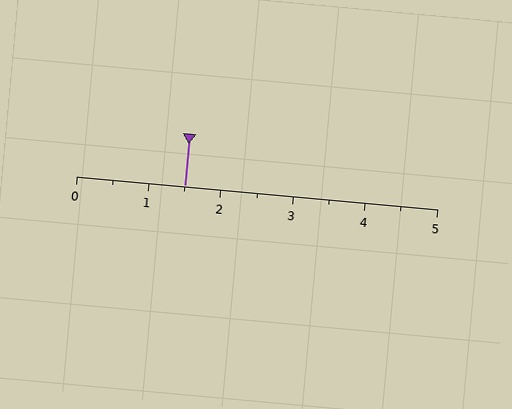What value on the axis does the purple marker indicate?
The marker indicates approximately 1.5.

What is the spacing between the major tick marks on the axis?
The major ticks are spaced 1 apart.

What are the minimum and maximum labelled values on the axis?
The axis runs from 0 to 5.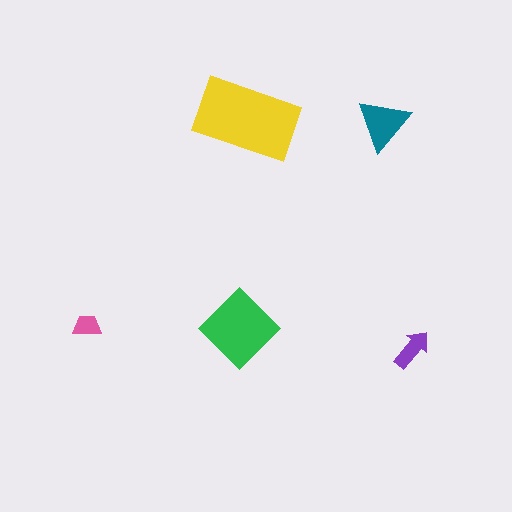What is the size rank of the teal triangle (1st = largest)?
3rd.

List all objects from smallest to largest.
The pink trapezoid, the purple arrow, the teal triangle, the green diamond, the yellow rectangle.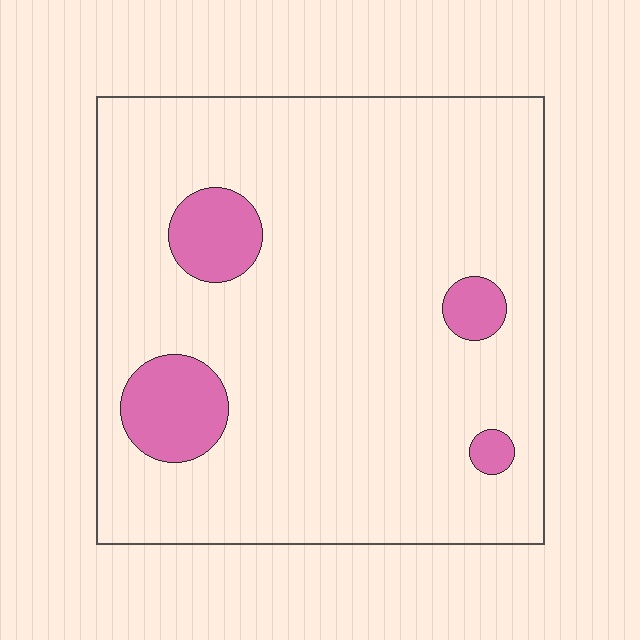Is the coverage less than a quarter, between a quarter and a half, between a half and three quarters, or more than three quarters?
Less than a quarter.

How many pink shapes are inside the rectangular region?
4.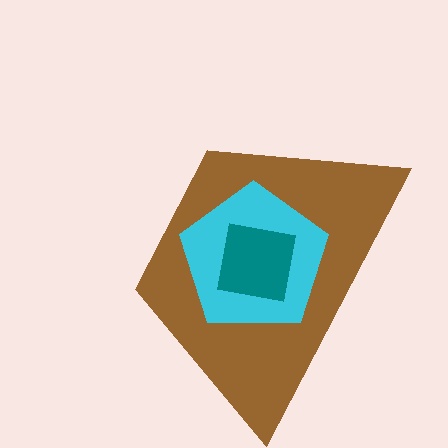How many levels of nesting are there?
3.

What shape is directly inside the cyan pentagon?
The teal square.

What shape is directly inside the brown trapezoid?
The cyan pentagon.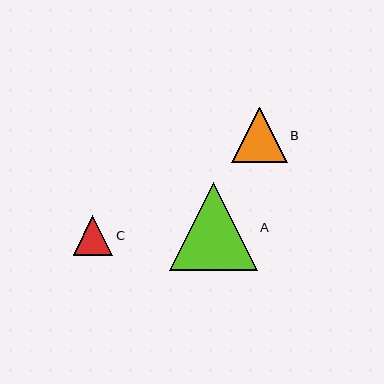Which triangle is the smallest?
Triangle C is the smallest with a size of approximately 40 pixels.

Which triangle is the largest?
Triangle A is the largest with a size of approximately 88 pixels.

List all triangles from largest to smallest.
From largest to smallest: A, B, C.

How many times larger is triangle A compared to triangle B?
Triangle A is approximately 1.6 times the size of triangle B.